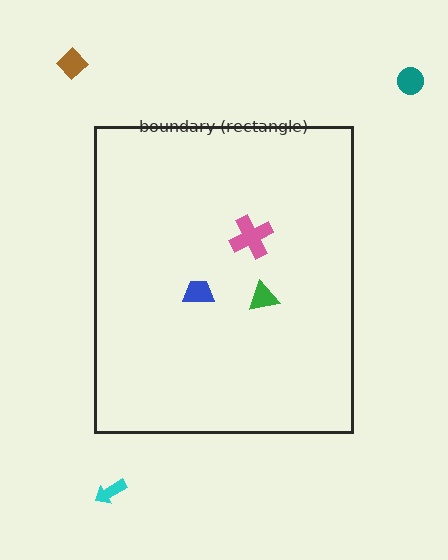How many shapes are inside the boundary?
3 inside, 3 outside.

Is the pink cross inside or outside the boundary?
Inside.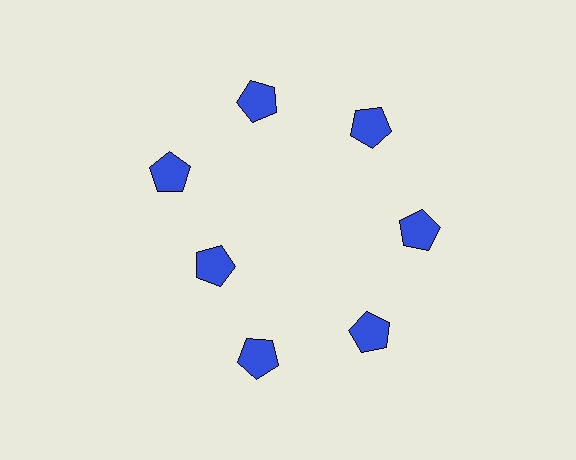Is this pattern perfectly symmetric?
No. The 7 blue pentagons are arranged in a ring, but one element near the 8 o'clock position is pulled inward toward the center, breaking the 7-fold rotational symmetry.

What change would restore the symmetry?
The symmetry would be restored by moving it outward, back onto the ring so that all 7 pentagons sit at equal angles and equal distance from the center.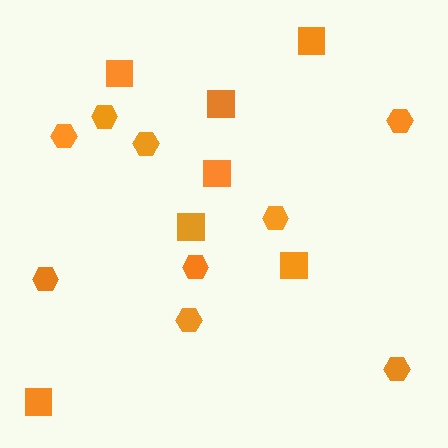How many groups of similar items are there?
There are 2 groups: one group of hexagons (9) and one group of squares (7).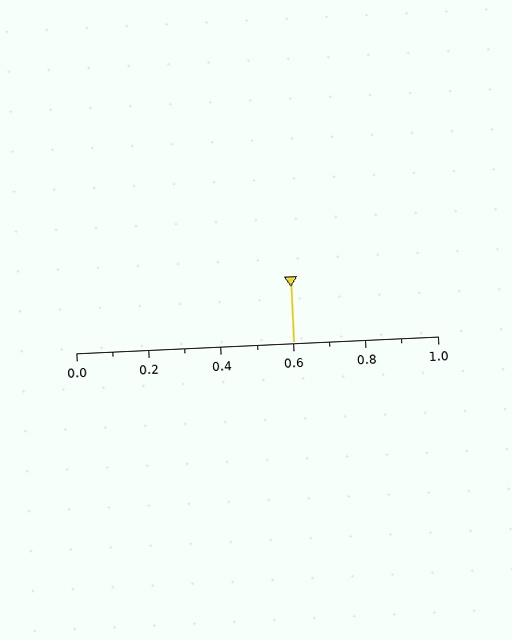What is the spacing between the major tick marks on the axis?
The major ticks are spaced 0.2 apart.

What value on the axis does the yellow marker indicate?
The marker indicates approximately 0.6.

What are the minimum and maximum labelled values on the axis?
The axis runs from 0.0 to 1.0.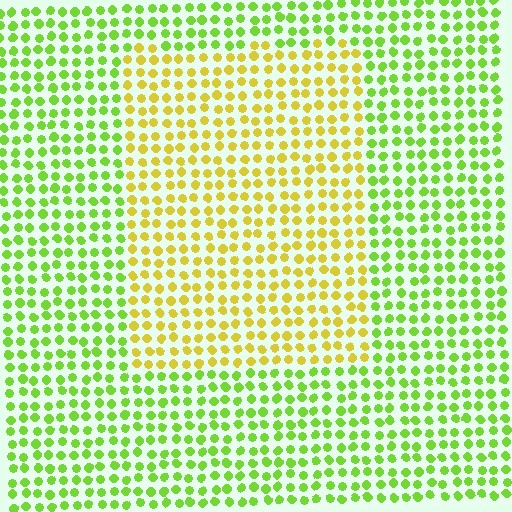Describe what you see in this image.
The image is filled with small lime elements in a uniform arrangement. A rectangle-shaped region is visible where the elements are tinted to a slightly different hue, forming a subtle color boundary.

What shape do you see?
I see a rectangle.